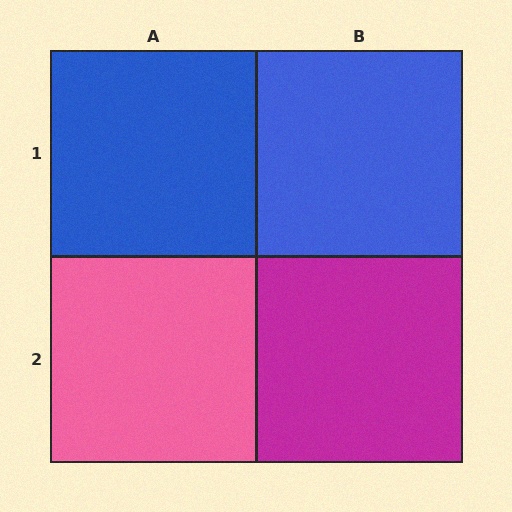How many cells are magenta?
1 cell is magenta.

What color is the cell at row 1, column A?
Blue.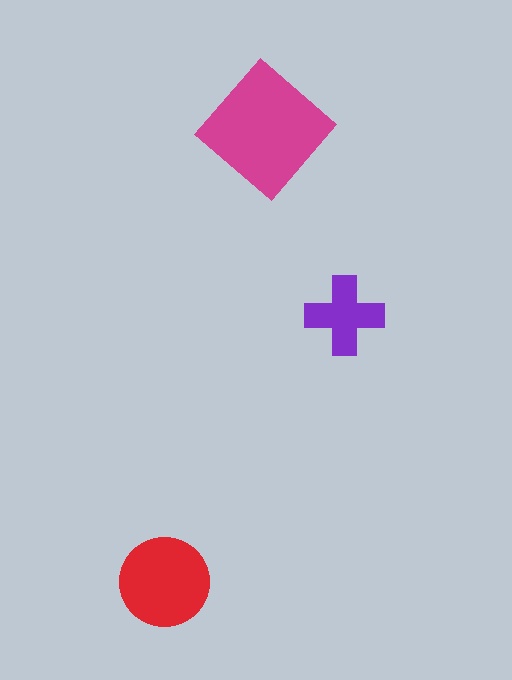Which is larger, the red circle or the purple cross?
The red circle.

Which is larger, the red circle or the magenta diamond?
The magenta diamond.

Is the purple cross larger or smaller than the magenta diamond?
Smaller.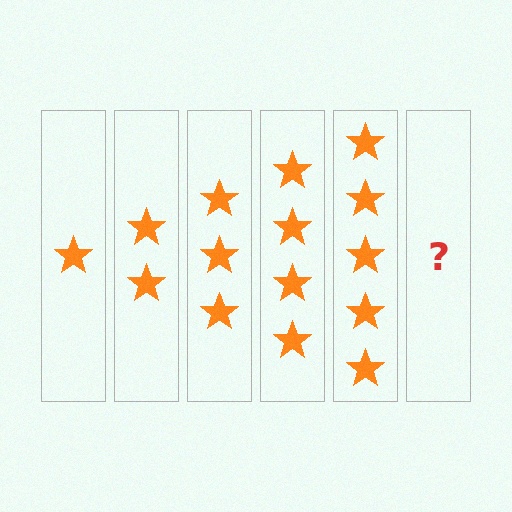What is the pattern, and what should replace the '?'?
The pattern is that each step adds one more star. The '?' should be 6 stars.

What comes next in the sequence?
The next element should be 6 stars.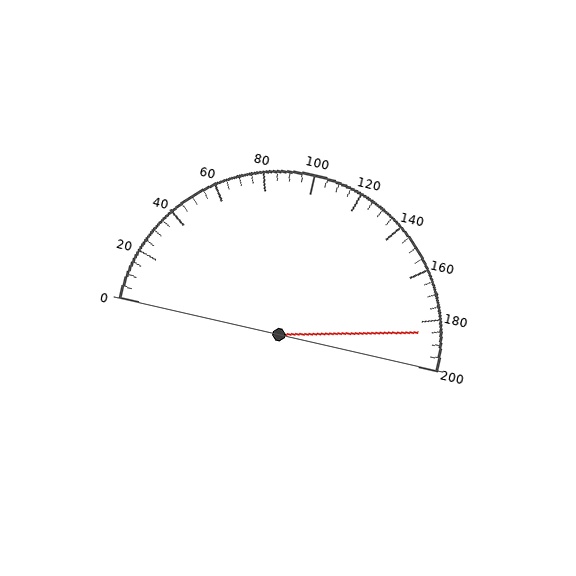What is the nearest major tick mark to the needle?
The nearest major tick mark is 180.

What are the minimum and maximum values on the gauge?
The gauge ranges from 0 to 200.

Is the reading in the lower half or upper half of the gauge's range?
The reading is in the upper half of the range (0 to 200).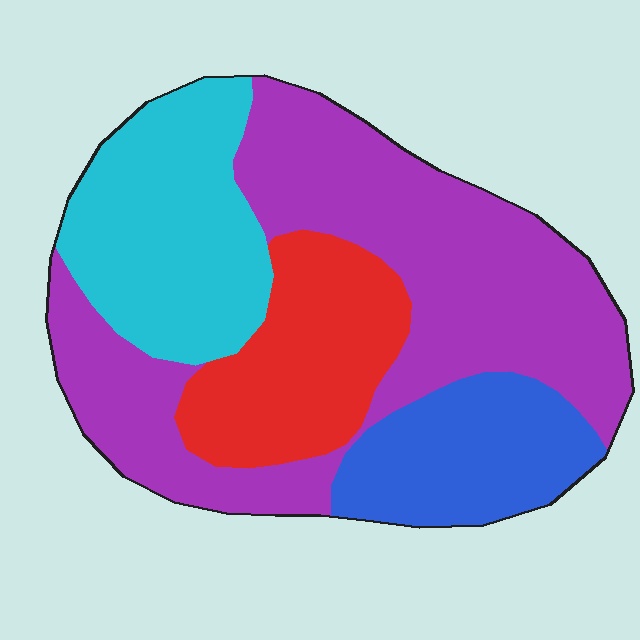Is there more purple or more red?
Purple.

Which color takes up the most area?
Purple, at roughly 45%.